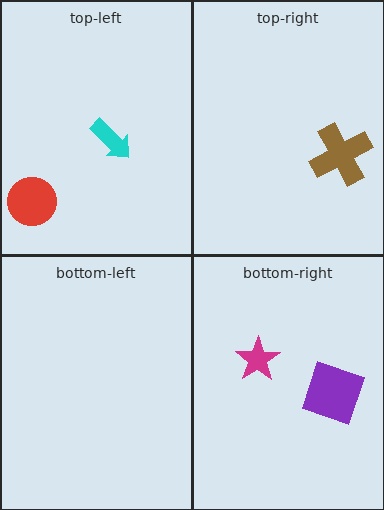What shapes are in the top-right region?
The brown cross.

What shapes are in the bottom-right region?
The purple square, the magenta star.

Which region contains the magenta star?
The bottom-right region.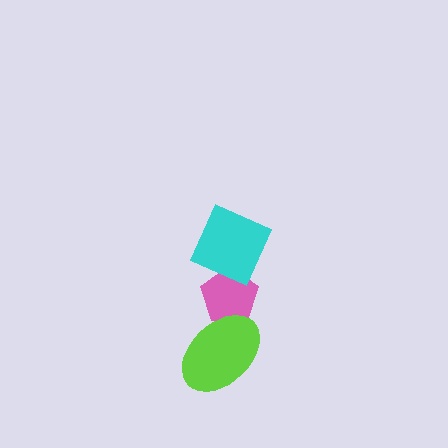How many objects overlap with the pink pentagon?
2 objects overlap with the pink pentagon.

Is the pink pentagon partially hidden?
Yes, it is partially covered by another shape.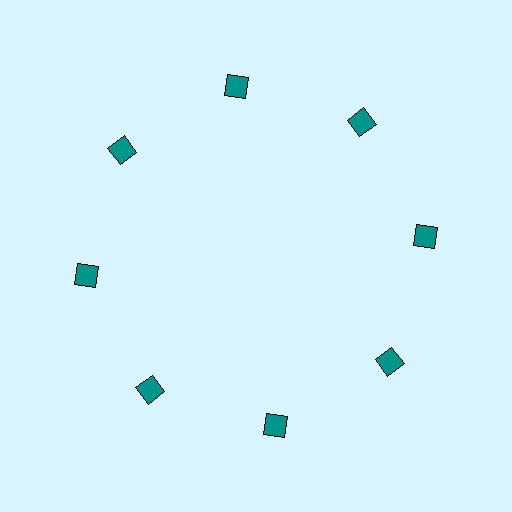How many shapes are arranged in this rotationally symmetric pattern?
There are 8 shapes, arranged in 8 groups of 1.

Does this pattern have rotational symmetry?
Yes, this pattern has 8-fold rotational symmetry. It looks the same after rotating 45 degrees around the center.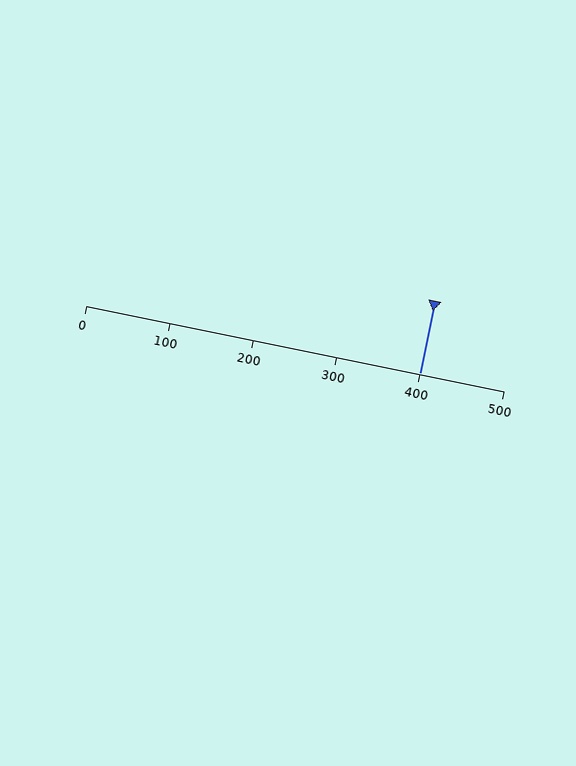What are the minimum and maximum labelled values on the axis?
The axis runs from 0 to 500.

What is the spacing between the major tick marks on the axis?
The major ticks are spaced 100 apart.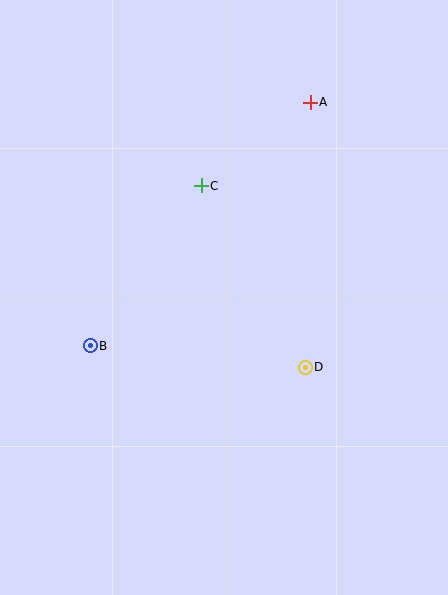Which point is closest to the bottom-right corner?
Point D is closest to the bottom-right corner.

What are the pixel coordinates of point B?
Point B is at (90, 346).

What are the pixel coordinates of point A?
Point A is at (310, 102).